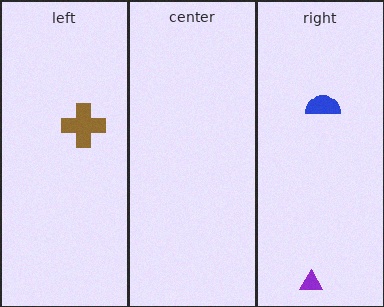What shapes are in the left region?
The brown cross.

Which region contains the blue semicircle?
The right region.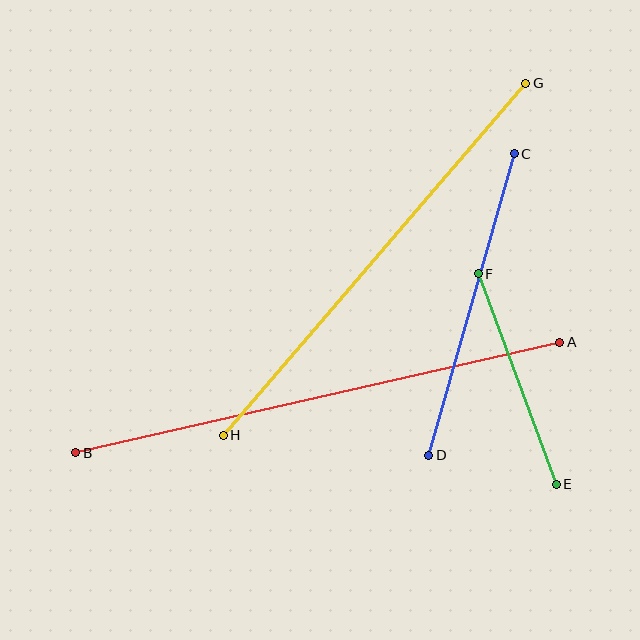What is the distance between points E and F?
The distance is approximately 224 pixels.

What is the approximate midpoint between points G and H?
The midpoint is at approximately (374, 259) pixels.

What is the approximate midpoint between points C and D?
The midpoint is at approximately (472, 305) pixels.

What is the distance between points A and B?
The distance is approximately 497 pixels.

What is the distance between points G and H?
The distance is approximately 464 pixels.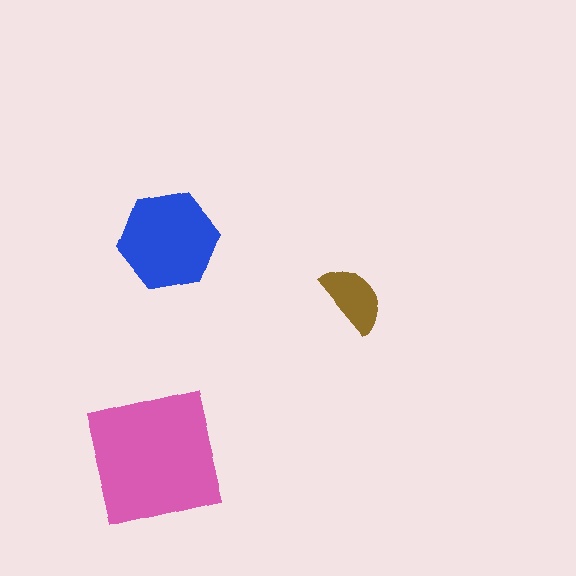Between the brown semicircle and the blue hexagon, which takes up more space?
The blue hexagon.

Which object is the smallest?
The brown semicircle.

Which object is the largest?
The pink square.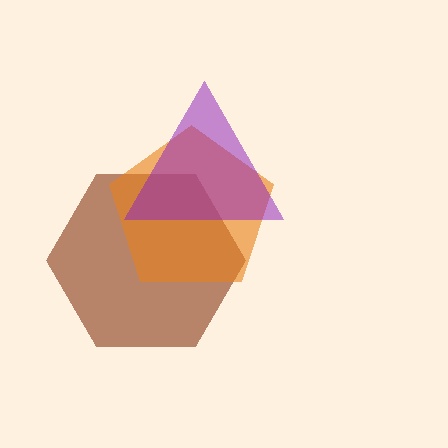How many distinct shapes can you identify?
There are 3 distinct shapes: a brown hexagon, an orange pentagon, a purple triangle.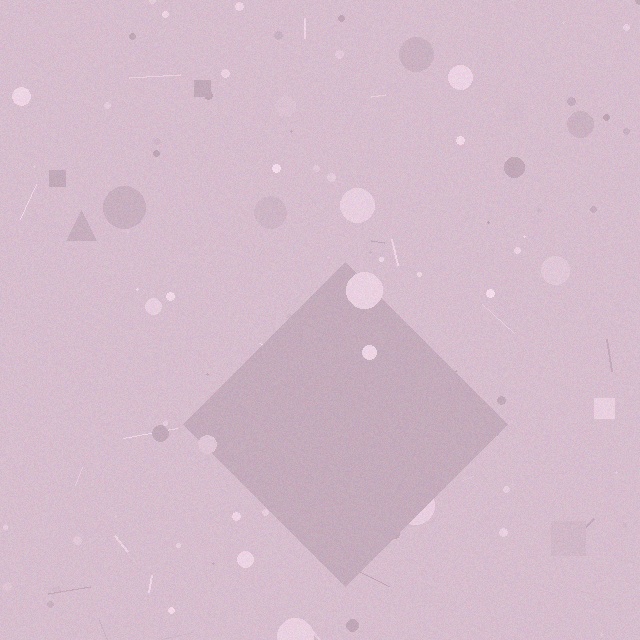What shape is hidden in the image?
A diamond is hidden in the image.